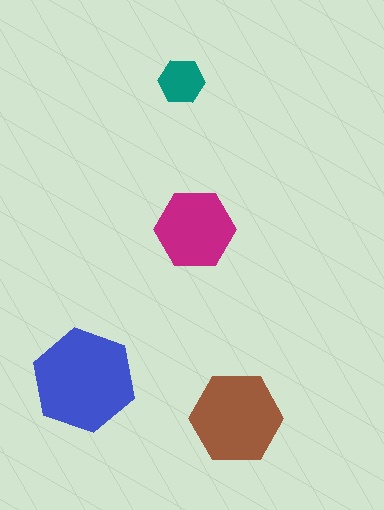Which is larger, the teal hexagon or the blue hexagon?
The blue one.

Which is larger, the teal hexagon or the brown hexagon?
The brown one.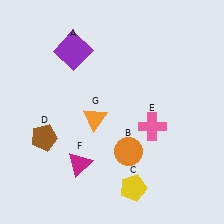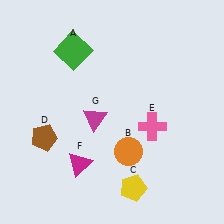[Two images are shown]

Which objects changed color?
A changed from purple to green. G changed from orange to magenta.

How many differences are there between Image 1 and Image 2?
There are 2 differences between the two images.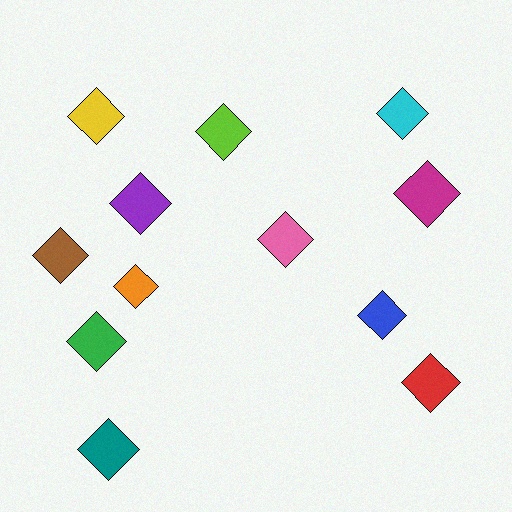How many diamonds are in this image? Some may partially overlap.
There are 12 diamonds.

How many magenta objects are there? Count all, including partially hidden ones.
There is 1 magenta object.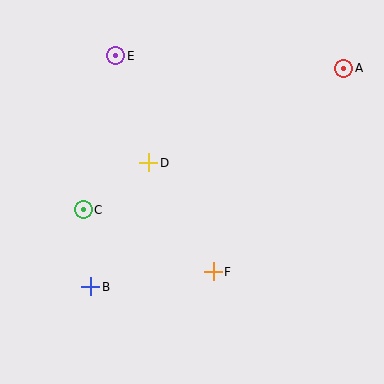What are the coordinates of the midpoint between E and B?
The midpoint between E and B is at (103, 171).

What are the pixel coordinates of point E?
Point E is at (116, 56).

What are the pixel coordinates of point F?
Point F is at (213, 272).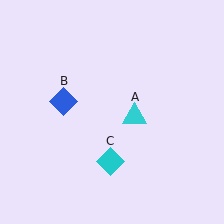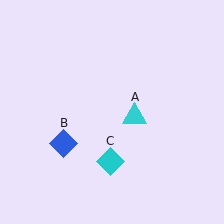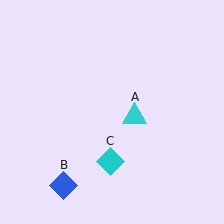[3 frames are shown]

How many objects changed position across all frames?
1 object changed position: blue diamond (object B).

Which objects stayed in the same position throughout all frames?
Cyan triangle (object A) and cyan diamond (object C) remained stationary.